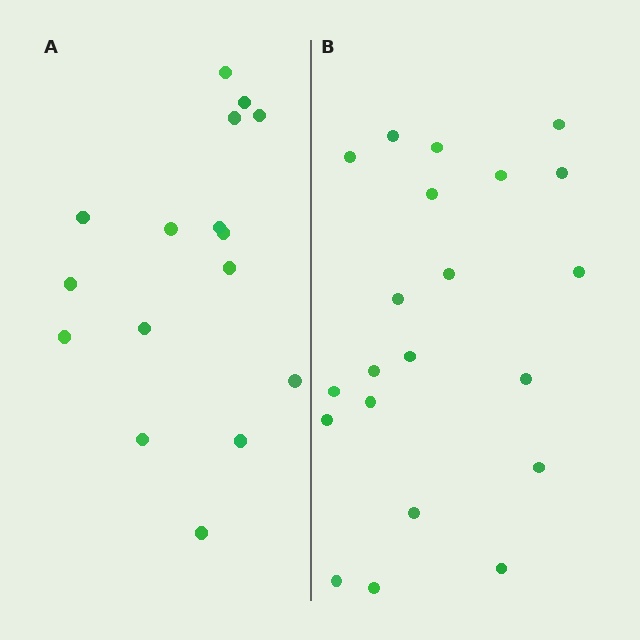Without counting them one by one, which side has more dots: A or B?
Region B (the right region) has more dots.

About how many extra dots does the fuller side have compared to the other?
Region B has about 5 more dots than region A.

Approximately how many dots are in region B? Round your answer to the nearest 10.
About 20 dots. (The exact count is 21, which rounds to 20.)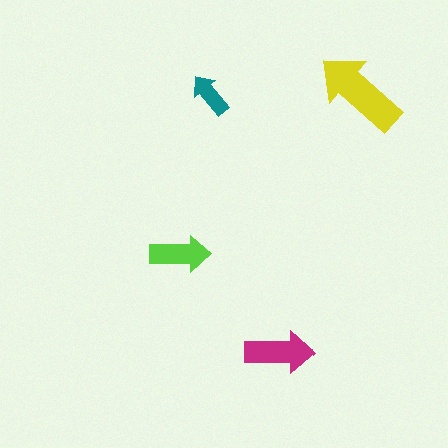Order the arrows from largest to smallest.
the yellow one, the magenta one, the lime one, the teal one.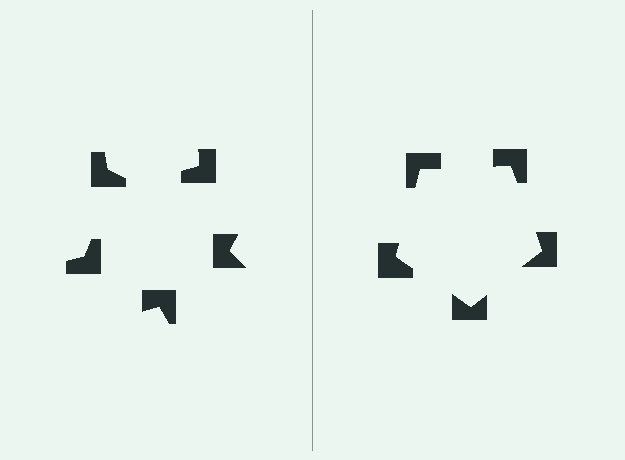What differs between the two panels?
The notched squares are positioned identically on both sides; only the wedge orientations differ. On the right they align to a pentagon; on the left they are misaligned.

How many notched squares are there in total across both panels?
10 — 5 on each side.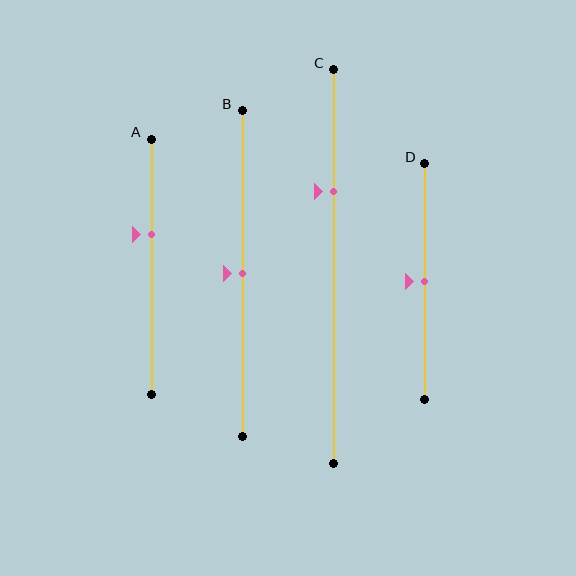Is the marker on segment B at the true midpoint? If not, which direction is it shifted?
Yes, the marker on segment B is at the true midpoint.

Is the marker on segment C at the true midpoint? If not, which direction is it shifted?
No, the marker on segment C is shifted upward by about 19% of the segment length.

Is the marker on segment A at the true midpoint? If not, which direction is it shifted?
No, the marker on segment A is shifted upward by about 13% of the segment length.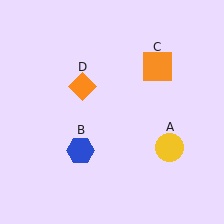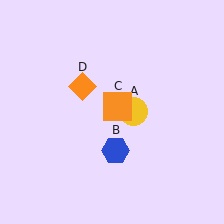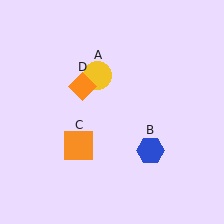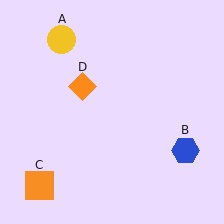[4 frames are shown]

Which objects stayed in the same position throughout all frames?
Orange diamond (object D) remained stationary.